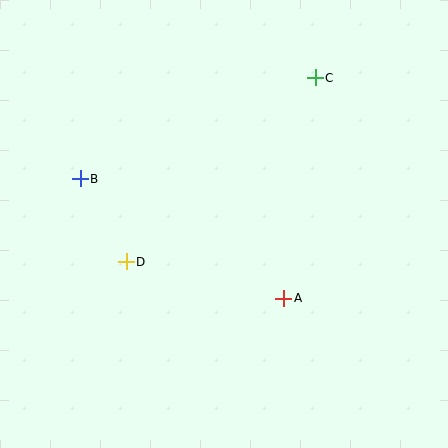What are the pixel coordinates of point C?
Point C is at (315, 78).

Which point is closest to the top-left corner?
Point B is closest to the top-left corner.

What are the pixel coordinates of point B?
Point B is at (80, 179).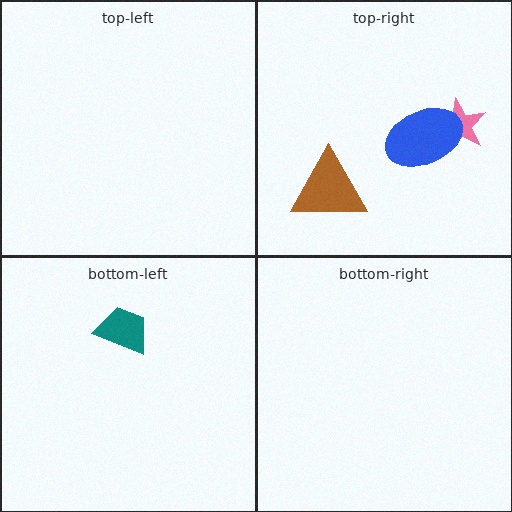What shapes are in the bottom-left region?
The teal trapezoid.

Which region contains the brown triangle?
The top-right region.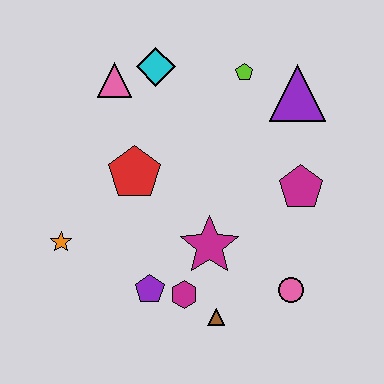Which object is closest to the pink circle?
The brown triangle is closest to the pink circle.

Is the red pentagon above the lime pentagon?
No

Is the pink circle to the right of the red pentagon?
Yes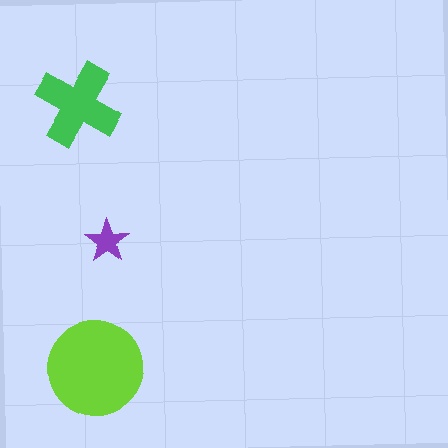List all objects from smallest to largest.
The purple star, the green cross, the lime circle.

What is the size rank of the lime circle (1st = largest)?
1st.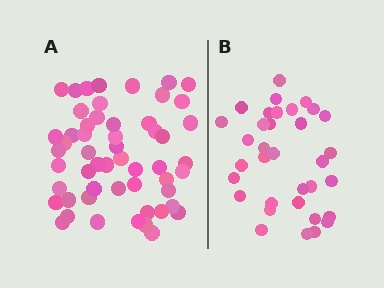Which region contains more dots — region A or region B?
Region A (the left region) has more dots.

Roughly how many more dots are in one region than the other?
Region A has approximately 20 more dots than region B.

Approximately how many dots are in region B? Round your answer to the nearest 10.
About 30 dots. (The exact count is 34, which rounds to 30.)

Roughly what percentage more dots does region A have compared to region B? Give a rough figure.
About 60% more.